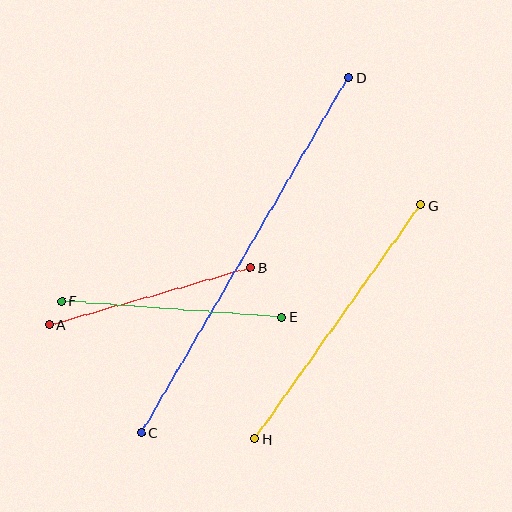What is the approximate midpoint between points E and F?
The midpoint is at approximately (172, 309) pixels.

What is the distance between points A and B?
The distance is approximately 209 pixels.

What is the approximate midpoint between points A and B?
The midpoint is at approximately (149, 296) pixels.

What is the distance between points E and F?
The distance is approximately 221 pixels.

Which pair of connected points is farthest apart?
Points C and D are farthest apart.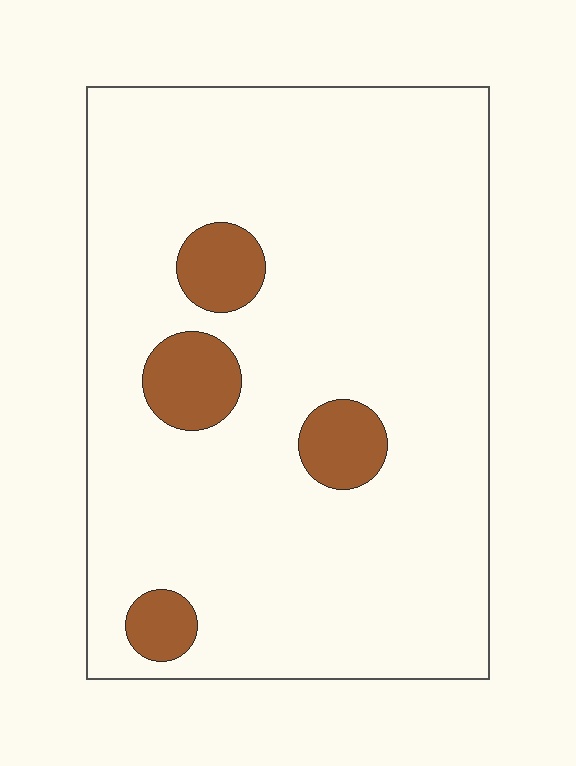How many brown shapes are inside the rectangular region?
4.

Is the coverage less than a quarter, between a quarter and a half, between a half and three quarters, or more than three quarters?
Less than a quarter.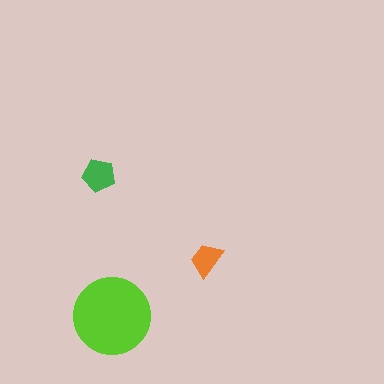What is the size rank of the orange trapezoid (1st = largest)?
3rd.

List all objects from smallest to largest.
The orange trapezoid, the green pentagon, the lime circle.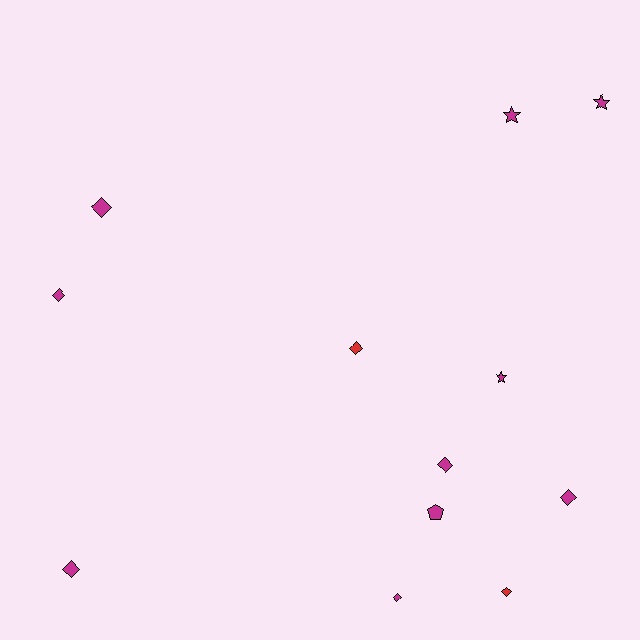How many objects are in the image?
There are 12 objects.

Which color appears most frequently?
Magenta, with 10 objects.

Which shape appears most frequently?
Diamond, with 8 objects.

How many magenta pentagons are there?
There is 1 magenta pentagon.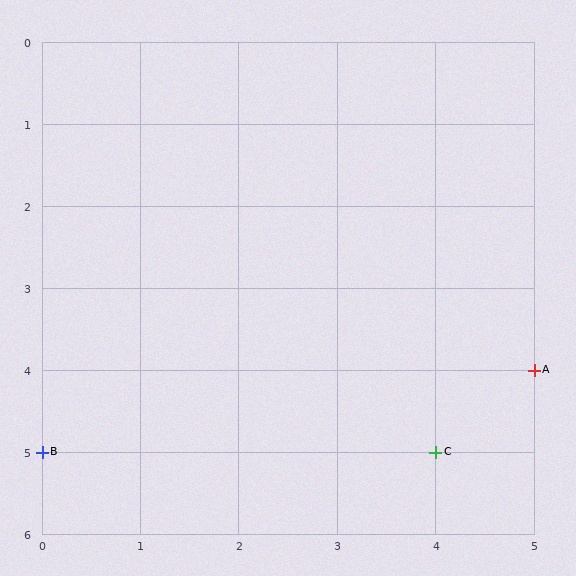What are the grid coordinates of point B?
Point B is at grid coordinates (0, 5).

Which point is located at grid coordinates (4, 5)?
Point C is at (4, 5).